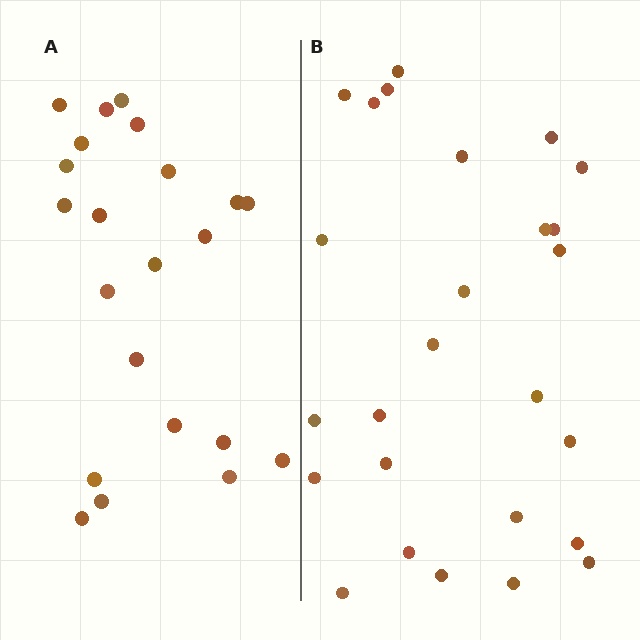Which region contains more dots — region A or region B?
Region B (the right region) has more dots.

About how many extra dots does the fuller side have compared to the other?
Region B has about 4 more dots than region A.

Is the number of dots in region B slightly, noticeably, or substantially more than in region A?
Region B has only slightly more — the two regions are fairly close. The ratio is roughly 1.2 to 1.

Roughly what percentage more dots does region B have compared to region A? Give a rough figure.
About 20% more.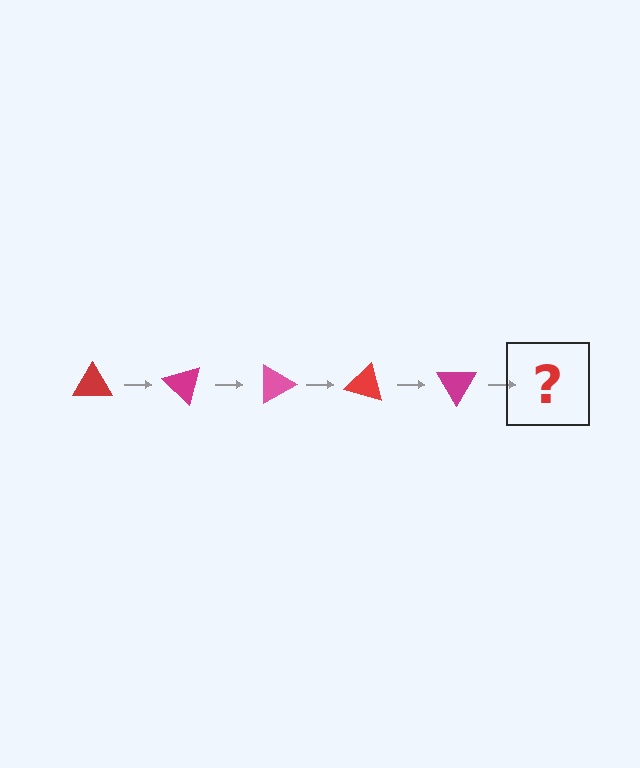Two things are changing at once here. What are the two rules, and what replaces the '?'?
The two rules are that it rotates 45 degrees each step and the color cycles through red, magenta, and pink. The '?' should be a pink triangle, rotated 225 degrees from the start.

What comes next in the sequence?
The next element should be a pink triangle, rotated 225 degrees from the start.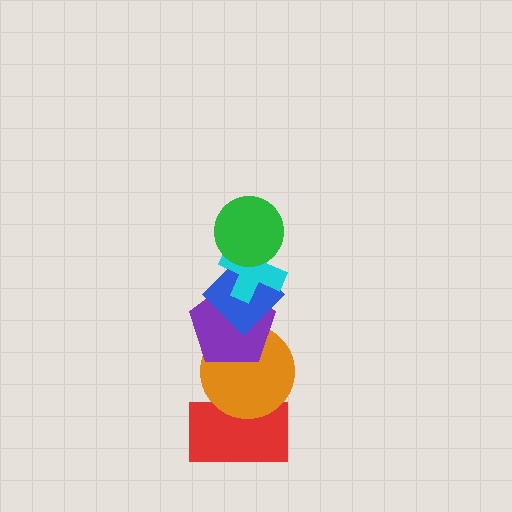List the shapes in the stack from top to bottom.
From top to bottom: the green circle, the cyan cross, the blue diamond, the purple pentagon, the orange circle, the red rectangle.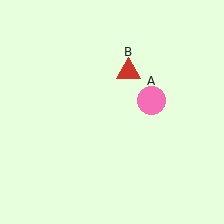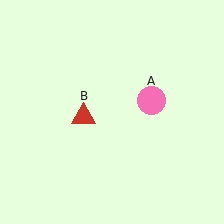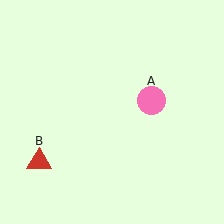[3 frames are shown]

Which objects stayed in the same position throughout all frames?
Pink circle (object A) remained stationary.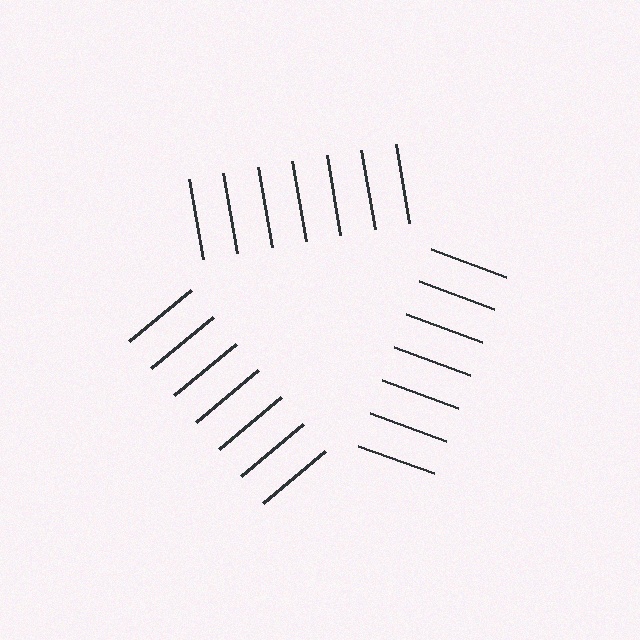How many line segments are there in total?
21 — 7 along each of the 3 edges.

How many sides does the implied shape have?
3 sides — the line-ends trace a triangle.